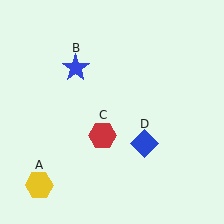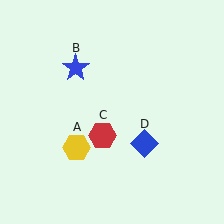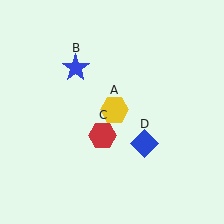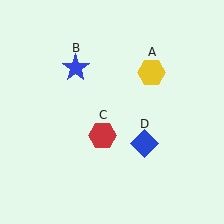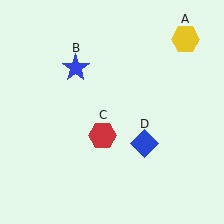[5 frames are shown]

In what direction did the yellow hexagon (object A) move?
The yellow hexagon (object A) moved up and to the right.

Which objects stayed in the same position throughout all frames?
Blue star (object B) and red hexagon (object C) and blue diamond (object D) remained stationary.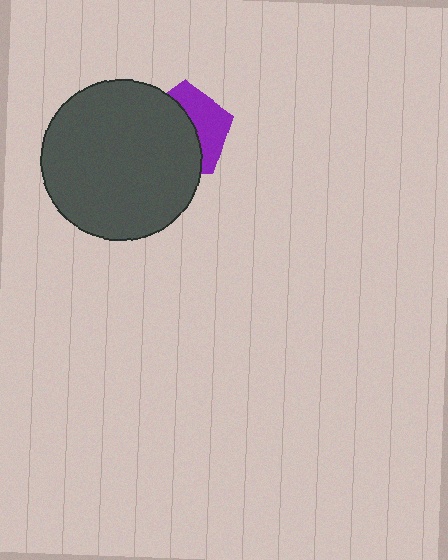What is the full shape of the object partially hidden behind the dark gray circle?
The partially hidden object is a purple pentagon.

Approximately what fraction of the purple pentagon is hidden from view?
Roughly 60% of the purple pentagon is hidden behind the dark gray circle.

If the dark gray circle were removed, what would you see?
You would see the complete purple pentagon.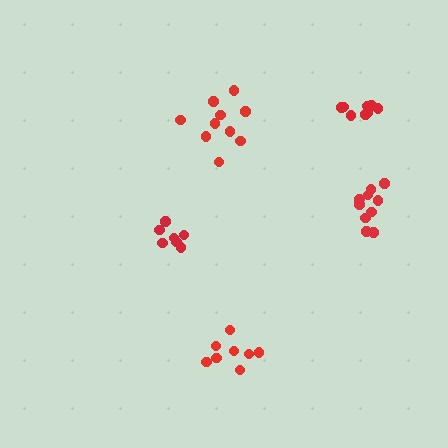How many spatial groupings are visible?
There are 5 spatial groupings.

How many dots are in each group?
Group 1: 11 dots, Group 2: 8 dots, Group 3: 8 dots, Group 4: 7 dots, Group 5: 10 dots (44 total).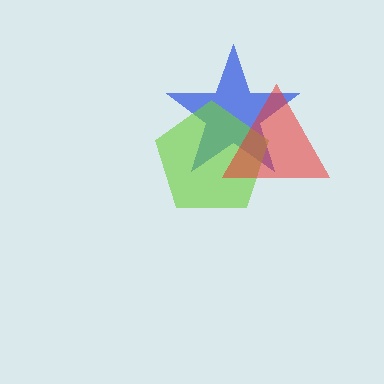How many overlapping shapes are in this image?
There are 3 overlapping shapes in the image.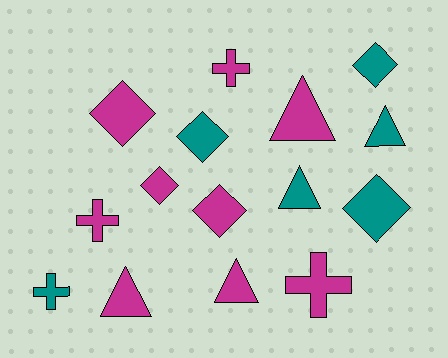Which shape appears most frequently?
Diamond, with 6 objects.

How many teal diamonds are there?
There are 3 teal diamonds.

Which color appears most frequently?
Magenta, with 9 objects.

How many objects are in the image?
There are 15 objects.